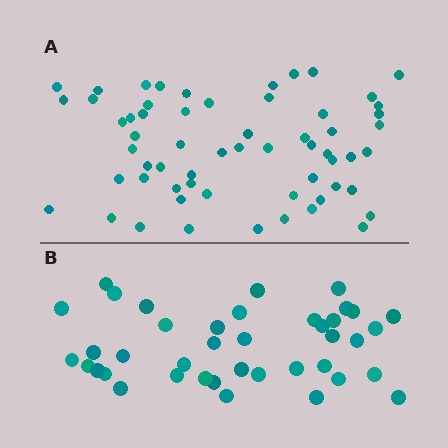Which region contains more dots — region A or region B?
Region A (the top region) has more dots.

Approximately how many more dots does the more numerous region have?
Region A has approximately 20 more dots than region B.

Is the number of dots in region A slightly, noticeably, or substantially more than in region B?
Region A has substantially more. The ratio is roughly 1.5 to 1.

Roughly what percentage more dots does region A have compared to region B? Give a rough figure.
About 50% more.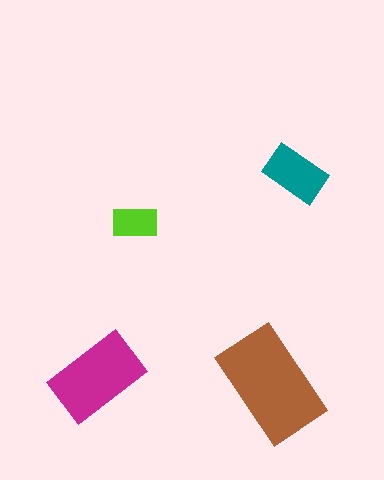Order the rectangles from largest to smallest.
the brown one, the magenta one, the teal one, the lime one.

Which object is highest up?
The teal rectangle is topmost.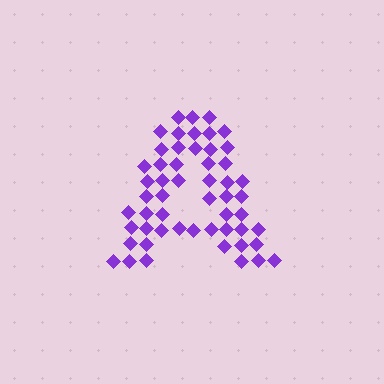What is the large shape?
The large shape is the letter A.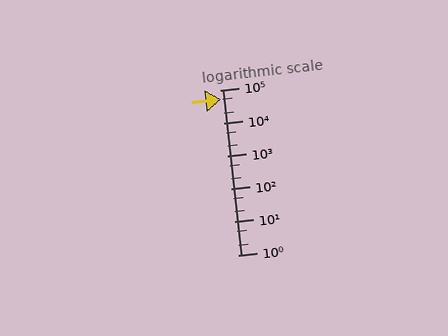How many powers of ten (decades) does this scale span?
The scale spans 5 decades, from 1 to 100000.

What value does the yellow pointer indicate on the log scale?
The pointer indicates approximately 50000.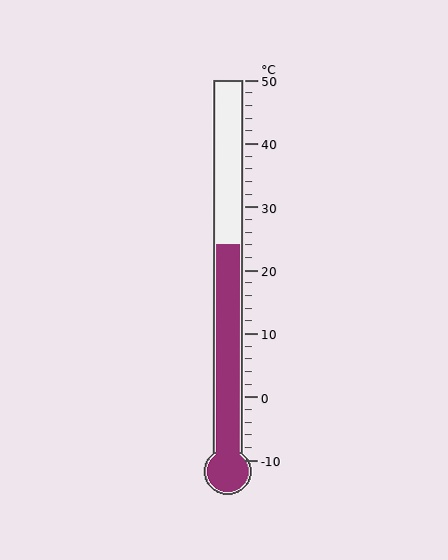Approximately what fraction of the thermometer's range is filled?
The thermometer is filled to approximately 55% of its range.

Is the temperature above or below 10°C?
The temperature is above 10°C.